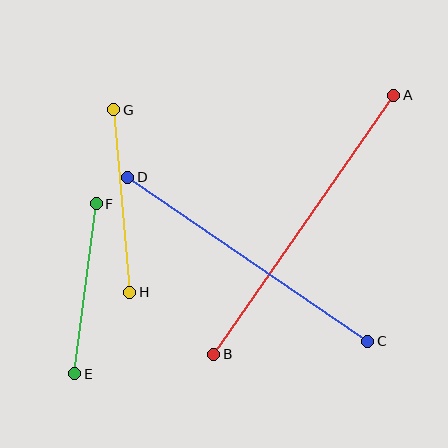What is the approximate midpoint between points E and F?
The midpoint is at approximately (85, 289) pixels.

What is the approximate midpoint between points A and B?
The midpoint is at approximately (304, 225) pixels.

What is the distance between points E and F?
The distance is approximately 171 pixels.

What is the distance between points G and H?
The distance is approximately 183 pixels.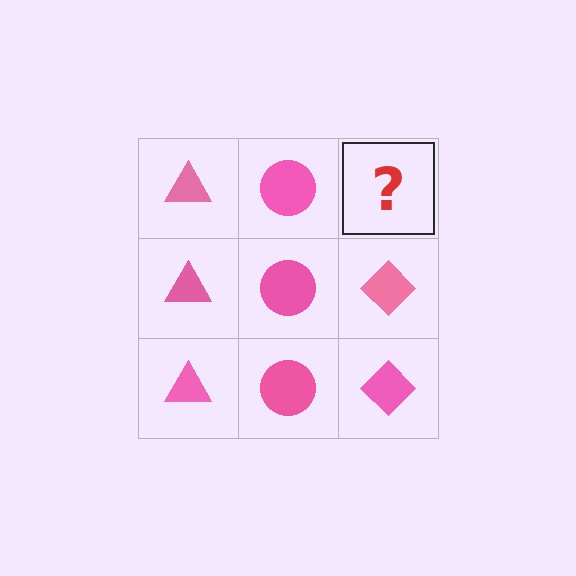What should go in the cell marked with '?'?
The missing cell should contain a pink diamond.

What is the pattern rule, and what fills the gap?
The rule is that each column has a consistent shape. The gap should be filled with a pink diamond.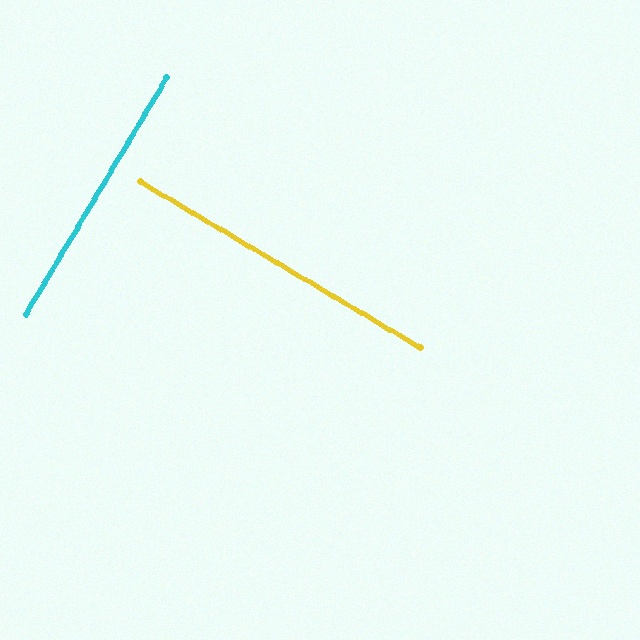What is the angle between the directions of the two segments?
Approximately 90 degrees.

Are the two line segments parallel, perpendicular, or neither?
Perpendicular — they meet at approximately 90°.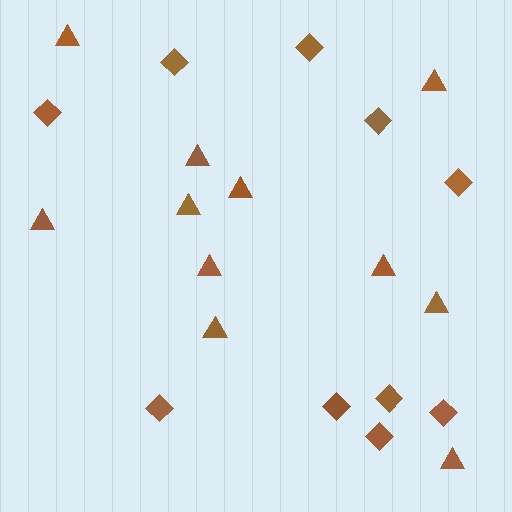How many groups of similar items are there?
There are 2 groups: one group of triangles (11) and one group of diamonds (10).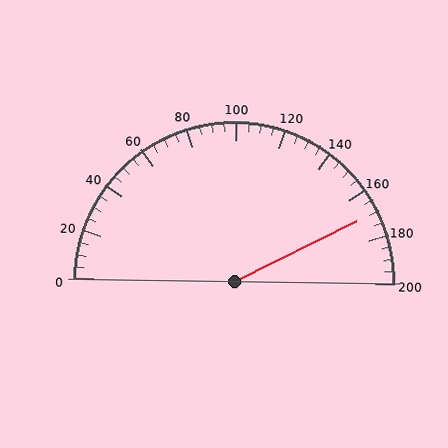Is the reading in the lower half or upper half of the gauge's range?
The reading is in the upper half of the range (0 to 200).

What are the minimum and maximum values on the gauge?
The gauge ranges from 0 to 200.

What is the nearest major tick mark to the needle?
The nearest major tick mark is 160.